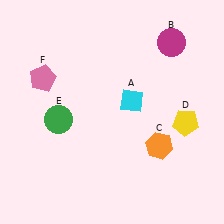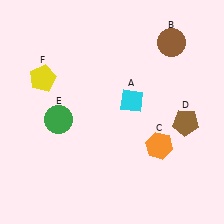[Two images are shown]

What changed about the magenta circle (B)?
In Image 1, B is magenta. In Image 2, it changed to brown.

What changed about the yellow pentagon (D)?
In Image 1, D is yellow. In Image 2, it changed to brown.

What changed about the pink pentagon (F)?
In Image 1, F is pink. In Image 2, it changed to yellow.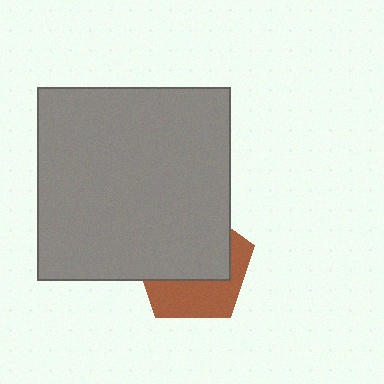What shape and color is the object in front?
The object in front is a gray square.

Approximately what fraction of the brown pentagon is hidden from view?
Roughly 60% of the brown pentagon is hidden behind the gray square.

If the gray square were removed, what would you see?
You would see the complete brown pentagon.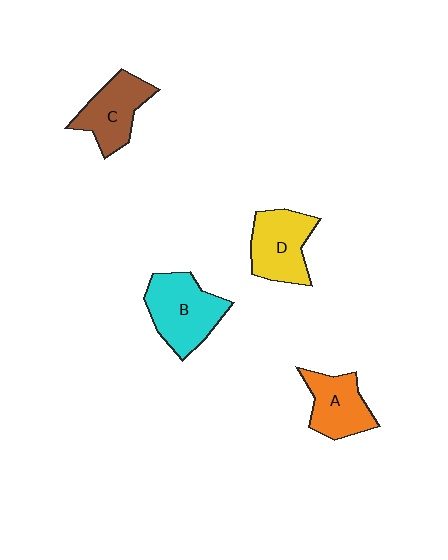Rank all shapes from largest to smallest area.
From largest to smallest: B (cyan), D (yellow), C (brown), A (orange).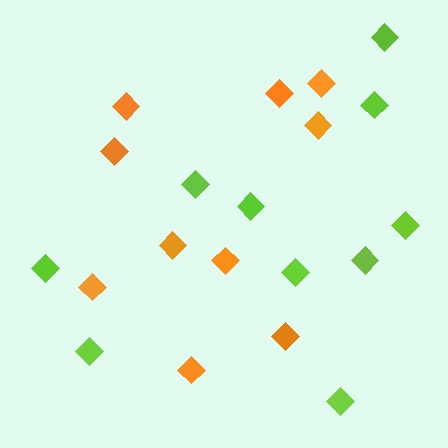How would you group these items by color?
There are 2 groups: one group of orange diamonds (10) and one group of lime diamonds (10).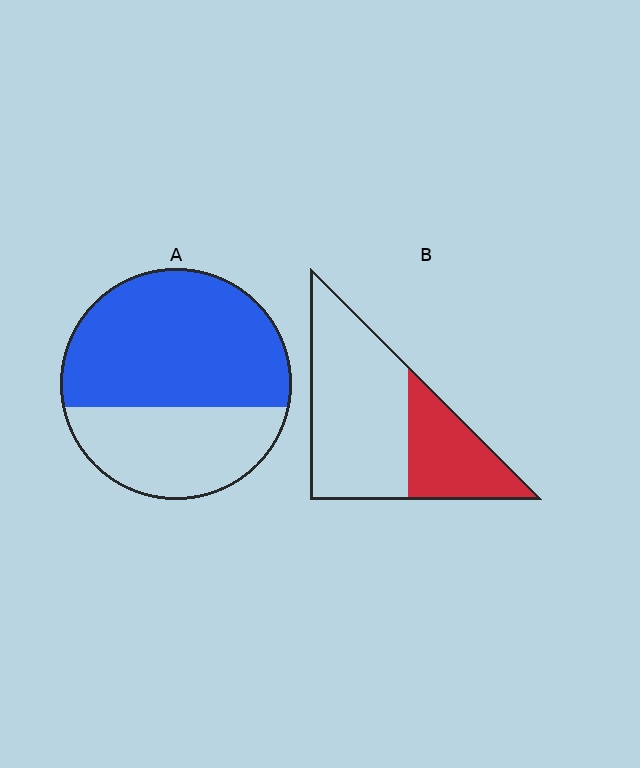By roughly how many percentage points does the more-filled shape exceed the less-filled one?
By roughly 30 percentage points (A over B).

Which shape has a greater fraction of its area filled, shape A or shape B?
Shape A.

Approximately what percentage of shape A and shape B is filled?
A is approximately 65% and B is approximately 35%.